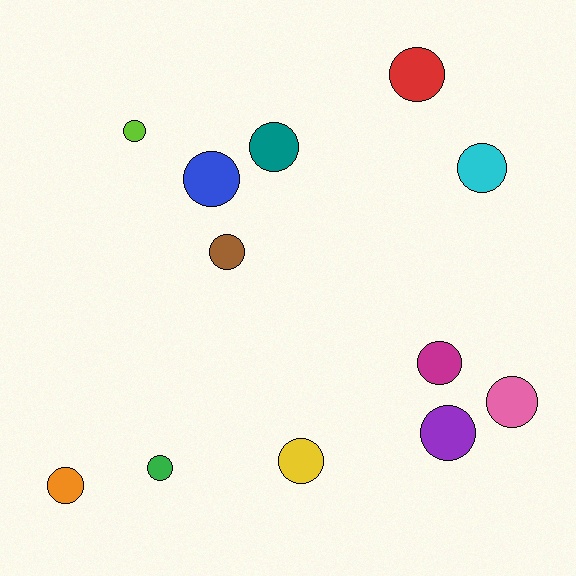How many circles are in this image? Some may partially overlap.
There are 12 circles.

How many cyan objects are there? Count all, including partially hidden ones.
There is 1 cyan object.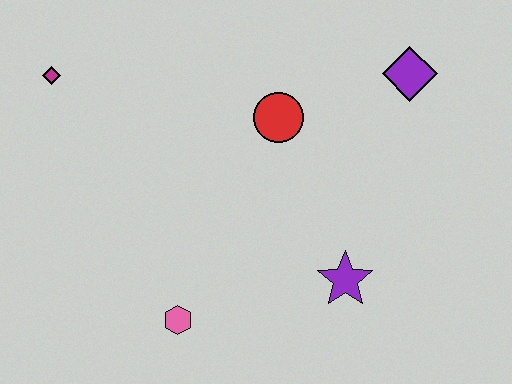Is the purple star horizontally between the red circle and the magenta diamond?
No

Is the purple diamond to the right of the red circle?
Yes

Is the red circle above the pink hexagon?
Yes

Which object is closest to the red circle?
The purple diamond is closest to the red circle.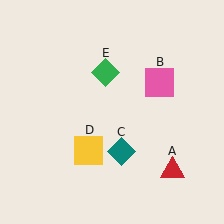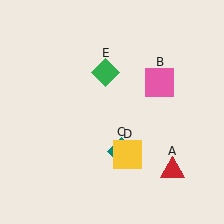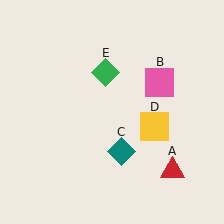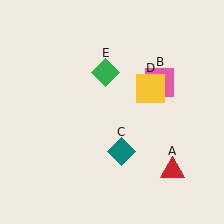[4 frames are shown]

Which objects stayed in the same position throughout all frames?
Red triangle (object A) and pink square (object B) and teal diamond (object C) and green diamond (object E) remained stationary.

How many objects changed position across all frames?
1 object changed position: yellow square (object D).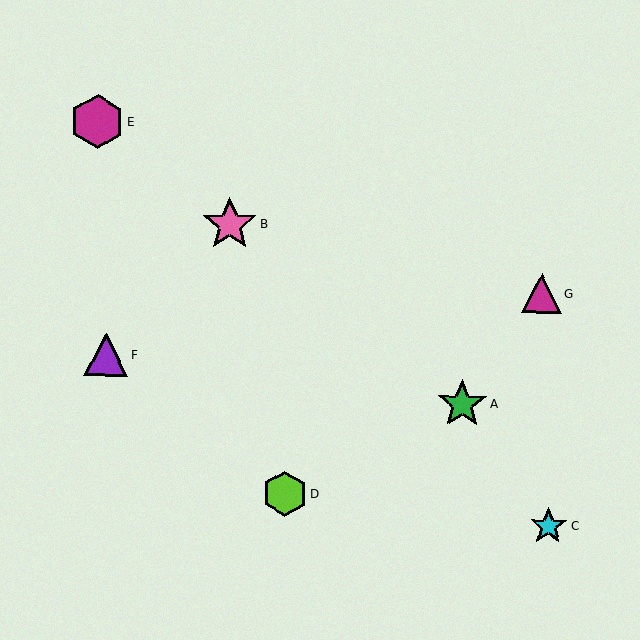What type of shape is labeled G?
Shape G is a magenta triangle.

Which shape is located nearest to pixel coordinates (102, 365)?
The purple triangle (labeled F) at (106, 355) is nearest to that location.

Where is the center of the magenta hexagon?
The center of the magenta hexagon is at (97, 122).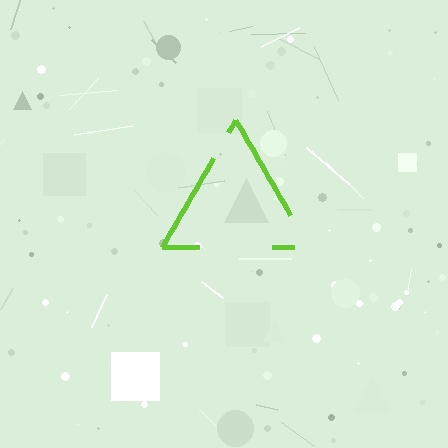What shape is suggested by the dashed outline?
The dashed outline suggests a triangle.